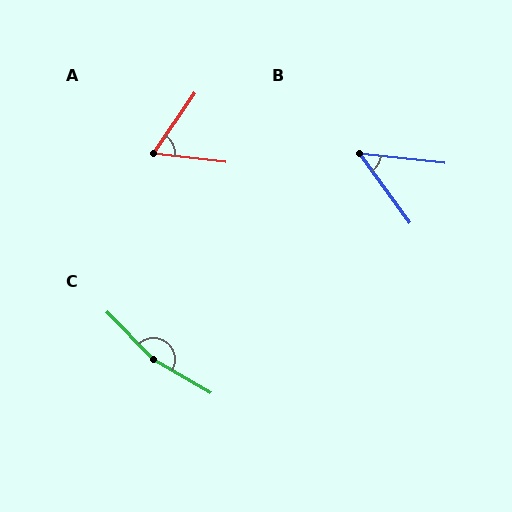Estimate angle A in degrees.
Approximately 63 degrees.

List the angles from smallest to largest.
B (48°), A (63°), C (164°).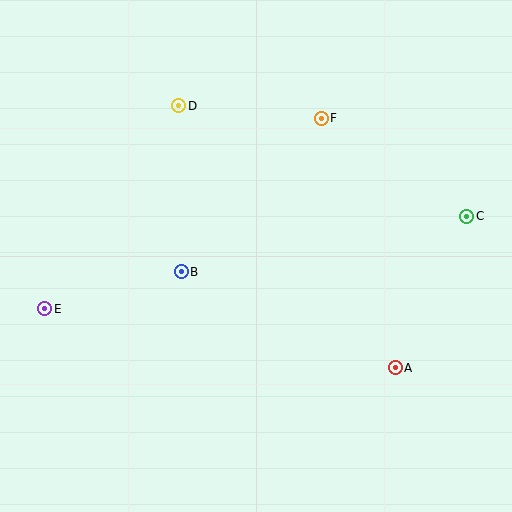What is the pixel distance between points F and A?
The distance between F and A is 260 pixels.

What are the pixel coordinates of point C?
Point C is at (467, 216).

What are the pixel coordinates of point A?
Point A is at (395, 368).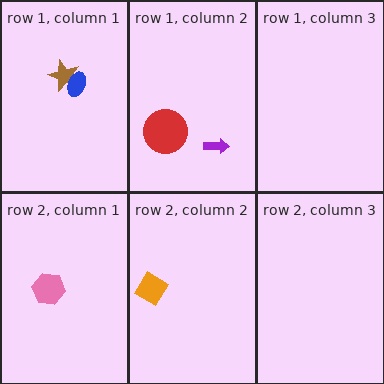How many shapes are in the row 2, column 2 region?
1.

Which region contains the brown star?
The row 1, column 1 region.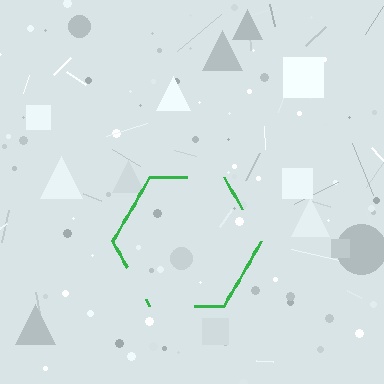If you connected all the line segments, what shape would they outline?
They would outline a hexagon.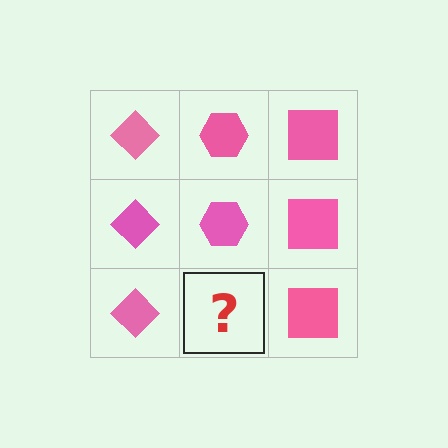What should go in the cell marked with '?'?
The missing cell should contain a pink hexagon.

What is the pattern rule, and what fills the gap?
The rule is that each column has a consistent shape. The gap should be filled with a pink hexagon.